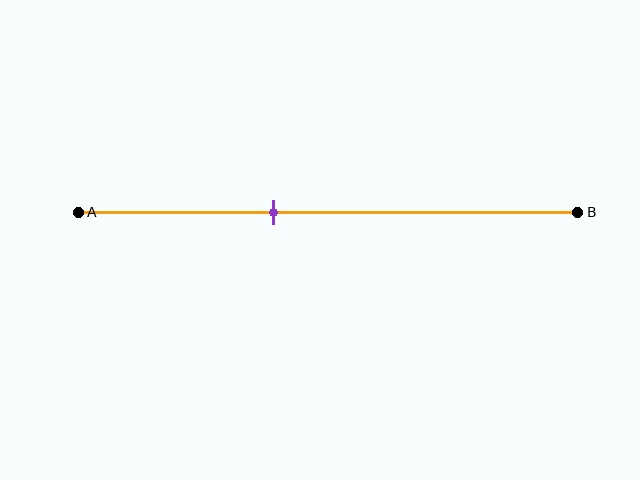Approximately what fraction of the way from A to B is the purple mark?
The purple mark is approximately 40% of the way from A to B.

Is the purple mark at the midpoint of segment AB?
No, the mark is at about 40% from A, not at the 50% midpoint.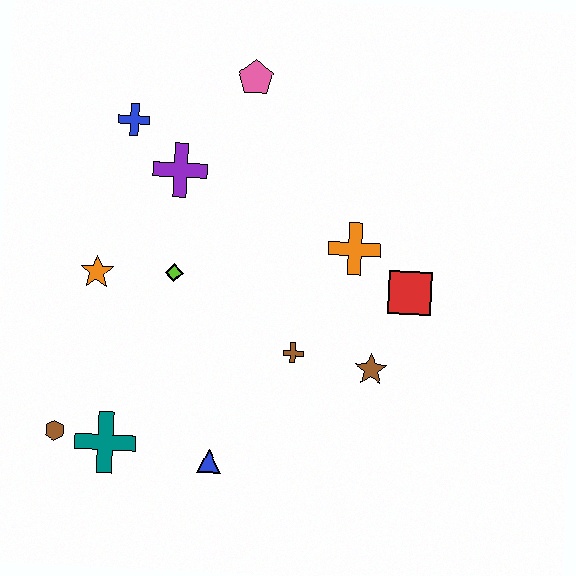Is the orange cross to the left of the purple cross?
No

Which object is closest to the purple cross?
The blue cross is closest to the purple cross.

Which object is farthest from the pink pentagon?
The brown hexagon is farthest from the pink pentagon.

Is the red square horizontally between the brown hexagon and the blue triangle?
No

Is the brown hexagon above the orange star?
No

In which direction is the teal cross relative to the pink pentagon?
The teal cross is below the pink pentagon.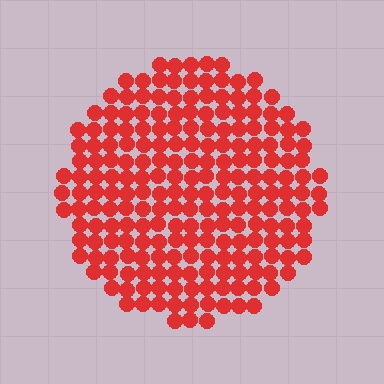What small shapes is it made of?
It is made of small circles.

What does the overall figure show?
The overall figure shows a circle.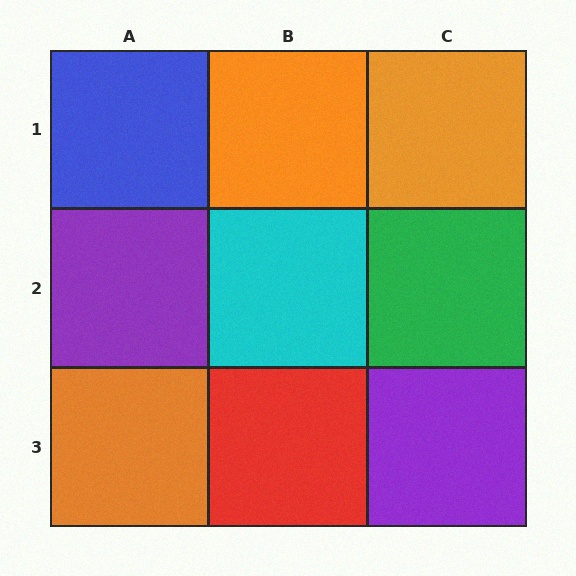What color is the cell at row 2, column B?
Cyan.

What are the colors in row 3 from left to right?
Orange, red, purple.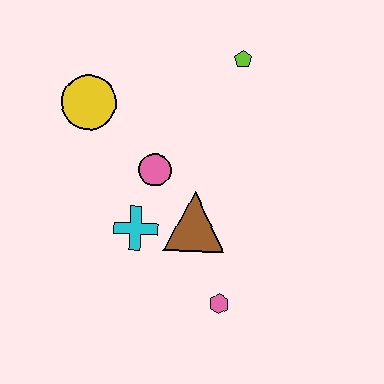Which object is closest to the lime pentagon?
The pink circle is closest to the lime pentagon.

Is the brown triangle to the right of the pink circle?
Yes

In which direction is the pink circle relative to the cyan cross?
The pink circle is above the cyan cross.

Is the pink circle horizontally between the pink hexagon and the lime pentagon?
No